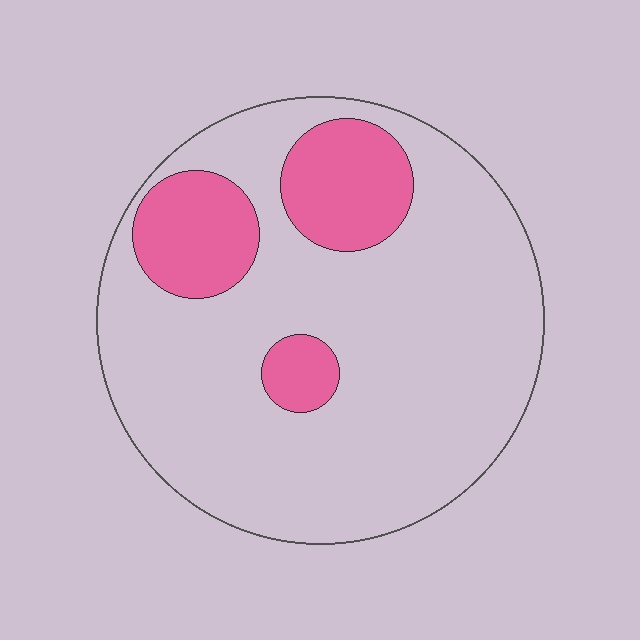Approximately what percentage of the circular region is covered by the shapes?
Approximately 20%.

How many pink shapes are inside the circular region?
3.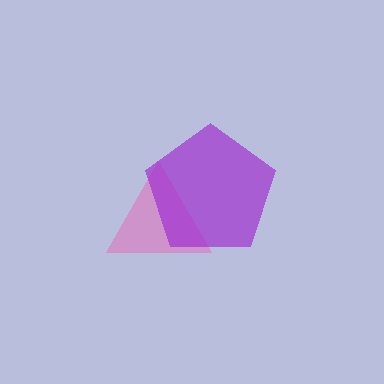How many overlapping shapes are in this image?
There are 2 overlapping shapes in the image.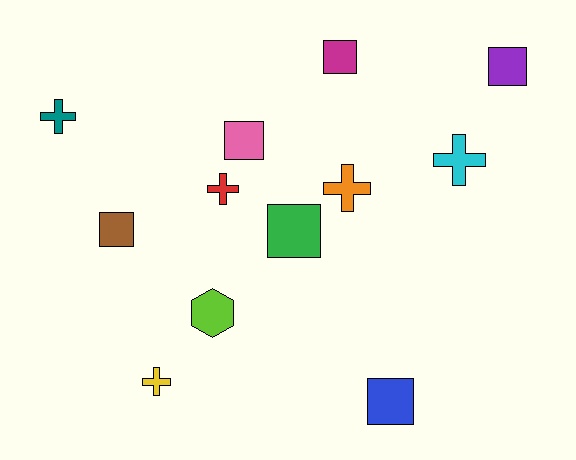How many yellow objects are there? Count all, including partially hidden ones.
There is 1 yellow object.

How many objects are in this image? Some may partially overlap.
There are 12 objects.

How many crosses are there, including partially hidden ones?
There are 5 crosses.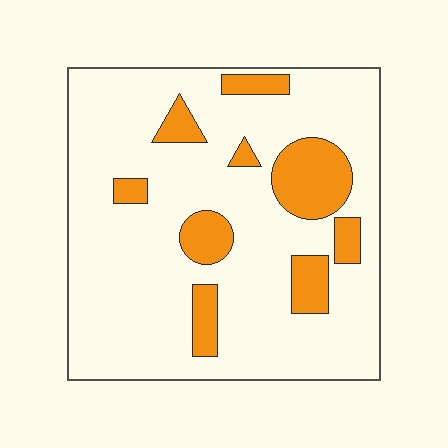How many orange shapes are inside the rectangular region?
9.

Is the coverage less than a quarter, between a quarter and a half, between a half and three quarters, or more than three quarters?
Less than a quarter.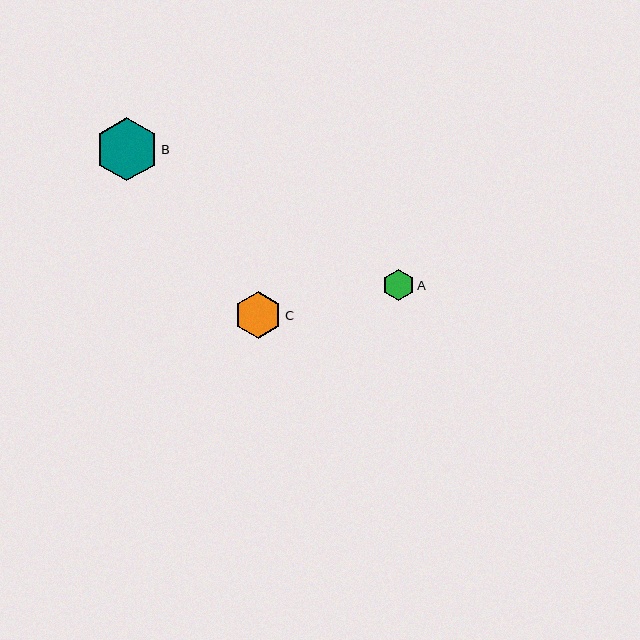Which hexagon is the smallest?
Hexagon A is the smallest with a size of approximately 32 pixels.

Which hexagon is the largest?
Hexagon B is the largest with a size of approximately 63 pixels.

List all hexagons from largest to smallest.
From largest to smallest: B, C, A.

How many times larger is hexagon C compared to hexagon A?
Hexagon C is approximately 1.5 times the size of hexagon A.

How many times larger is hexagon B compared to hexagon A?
Hexagon B is approximately 2.0 times the size of hexagon A.